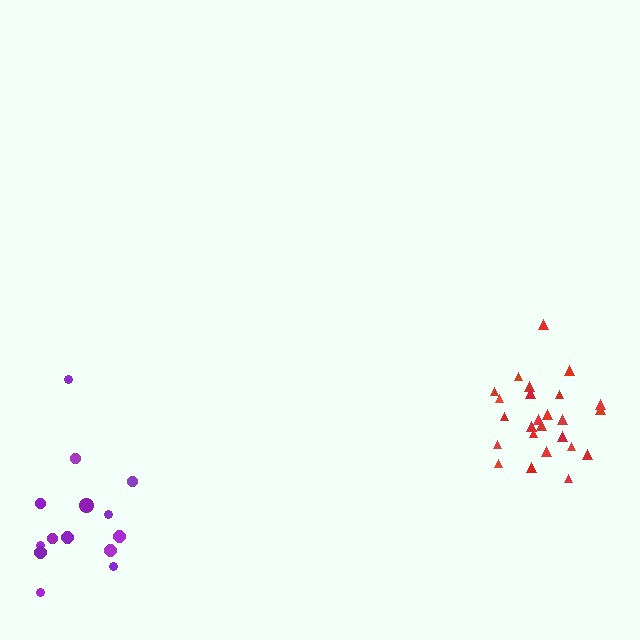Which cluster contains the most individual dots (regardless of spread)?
Red (25).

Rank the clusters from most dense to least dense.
red, purple.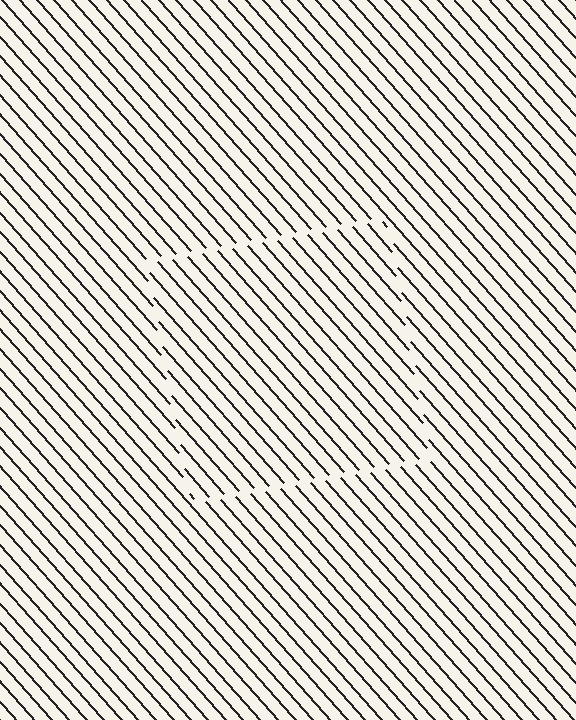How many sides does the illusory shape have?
4 sides — the line-ends trace a square.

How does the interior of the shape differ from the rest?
The interior of the shape contains the same grating, shifted by half a period — the contour is defined by the phase discontinuity where line-ends from the inner and outer gratings abut.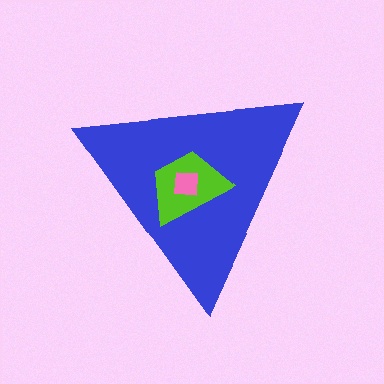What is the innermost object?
The pink square.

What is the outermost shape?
The blue triangle.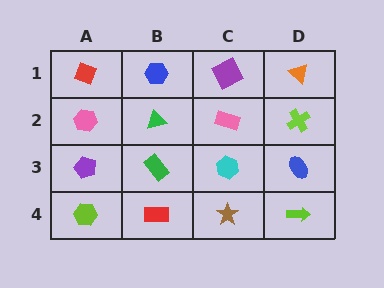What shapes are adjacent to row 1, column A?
A pink hexagon (row 2, column A), a blue hexagon (row 1, column B).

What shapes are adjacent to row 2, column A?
A red diamond (row 1, column A), a purple pentagon (row 3, column A), a green triangle (row 2, column B).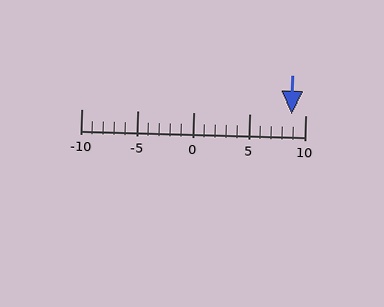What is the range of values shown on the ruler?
The ruler shows values from -10 to 10.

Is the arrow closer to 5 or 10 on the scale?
The arrow is closer to 10.